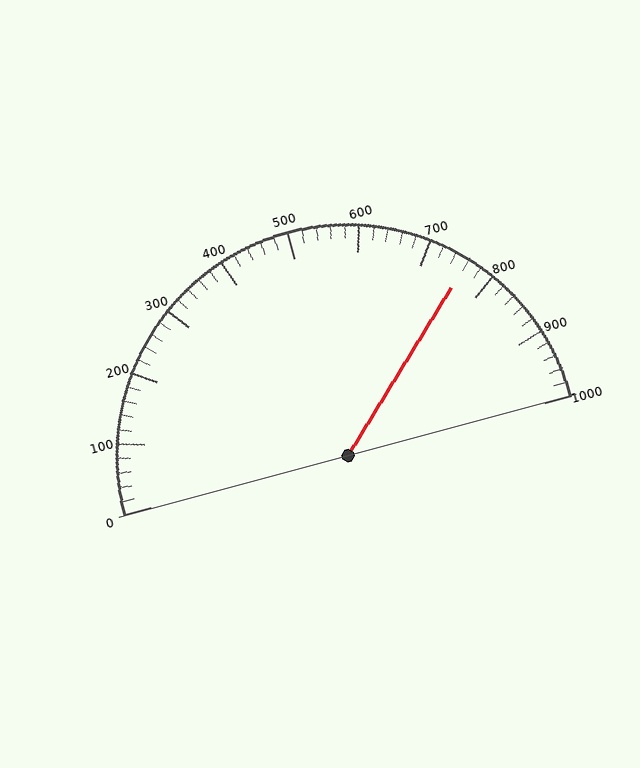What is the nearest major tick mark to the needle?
The nearest major tick mark is 800.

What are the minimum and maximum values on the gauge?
The gauge ranges from 0 to 1000.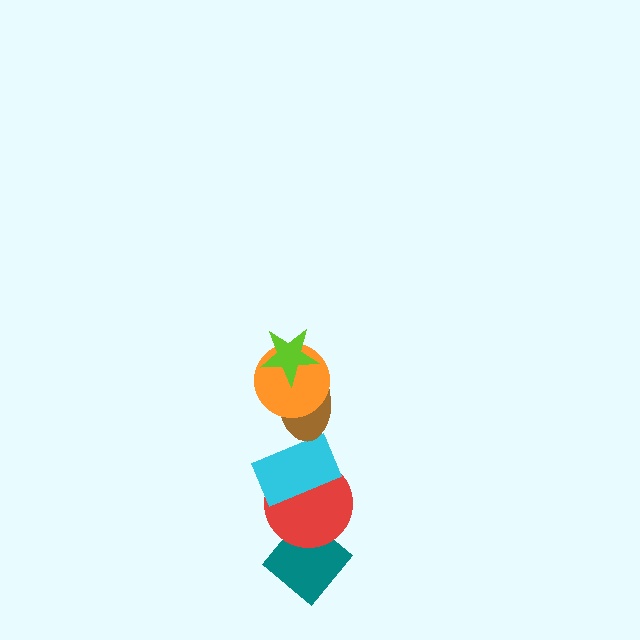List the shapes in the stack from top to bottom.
From top to bottom: the lime star, the orange circle, the brown ellipse, the cyan rectangle, the red circle, the teal diamond.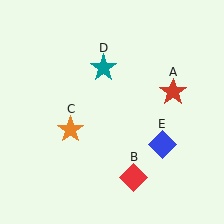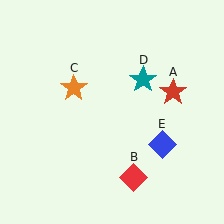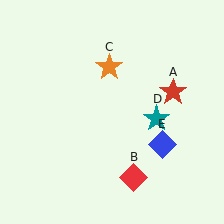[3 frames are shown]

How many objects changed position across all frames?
2 objects changed position: orange star (object C), teal star (object D).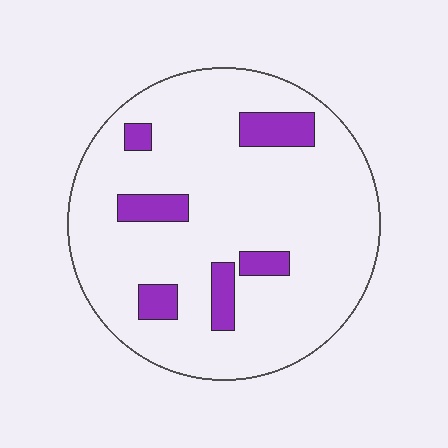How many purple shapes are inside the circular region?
6.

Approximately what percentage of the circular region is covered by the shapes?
Approximately 15%.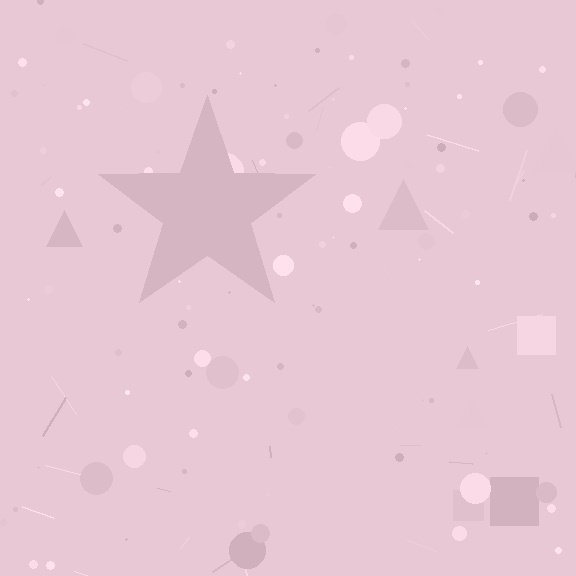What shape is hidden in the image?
A star is hidden in the image.